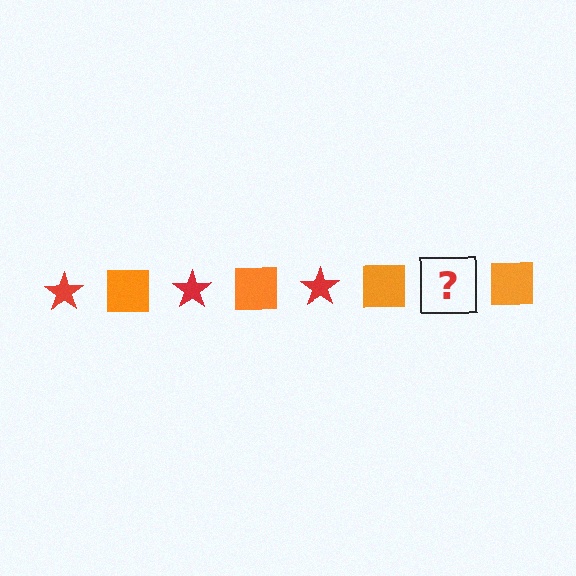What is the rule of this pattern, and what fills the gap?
The rule is that the pattern alternates between red star and orange square. The gap should be filled with a red star.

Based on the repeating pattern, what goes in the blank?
The blank should be a red star.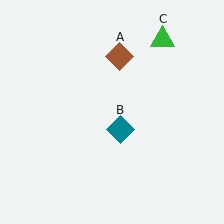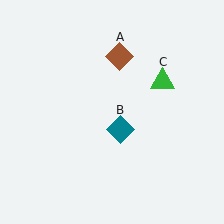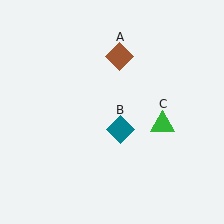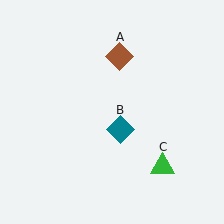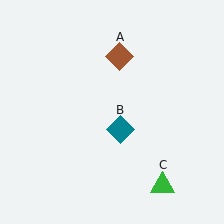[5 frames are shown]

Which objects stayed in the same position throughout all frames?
Brown diamond (object A) and teal diamond (object B) remained stationary.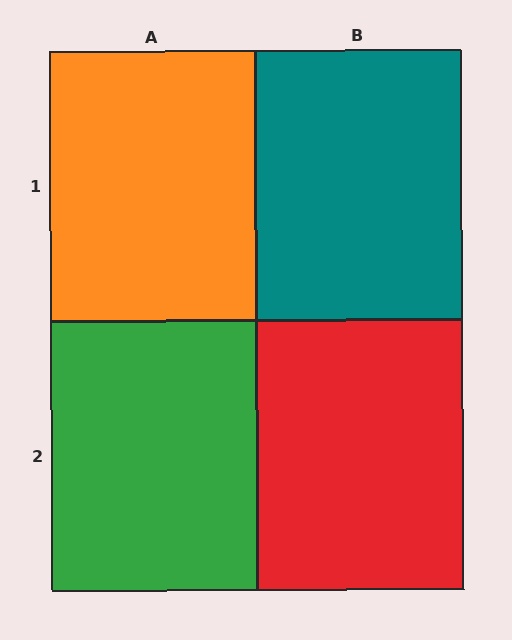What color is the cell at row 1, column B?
Teal.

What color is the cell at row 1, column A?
Orange.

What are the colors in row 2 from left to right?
Green, red.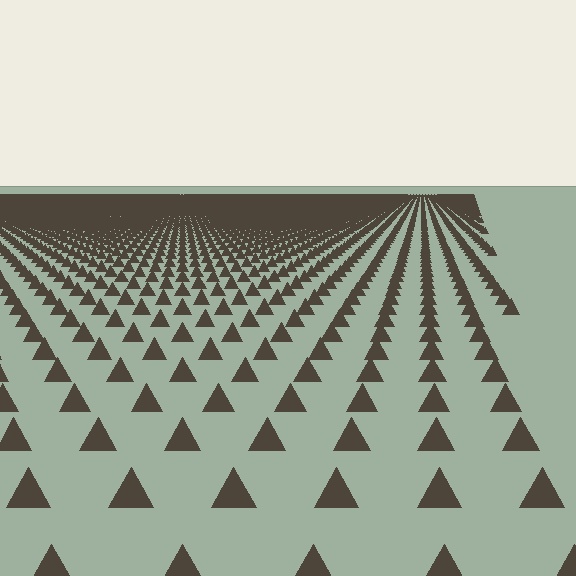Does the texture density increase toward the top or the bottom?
Density increases toward the top.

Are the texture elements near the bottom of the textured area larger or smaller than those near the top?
Larger. Near the bottom, elements are closer to the viewer and appear at a bigger on-screen size.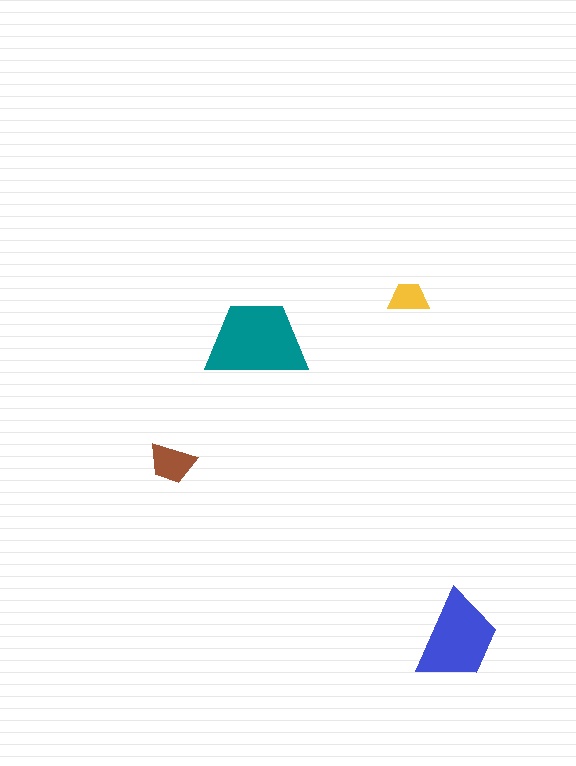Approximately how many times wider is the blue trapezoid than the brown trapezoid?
About 2 times wider.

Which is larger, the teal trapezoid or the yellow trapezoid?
The teal one.